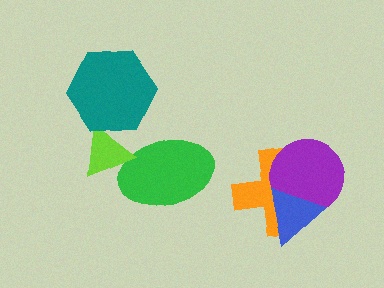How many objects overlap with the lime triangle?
2 objects overlap with the lime triangle.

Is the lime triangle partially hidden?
Yes, it is partially covered by another shape.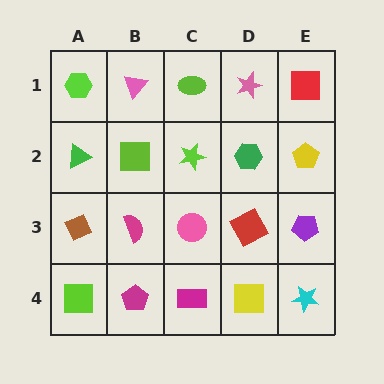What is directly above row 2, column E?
A red square.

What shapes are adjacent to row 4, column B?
A magenta semicircle (row 3, column B), a lime square (row 4, column A), a magenta rectangle (row 4, column C).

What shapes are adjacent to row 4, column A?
A brown diamond (row 3, column A), a magenta pentagon (row 4, column B).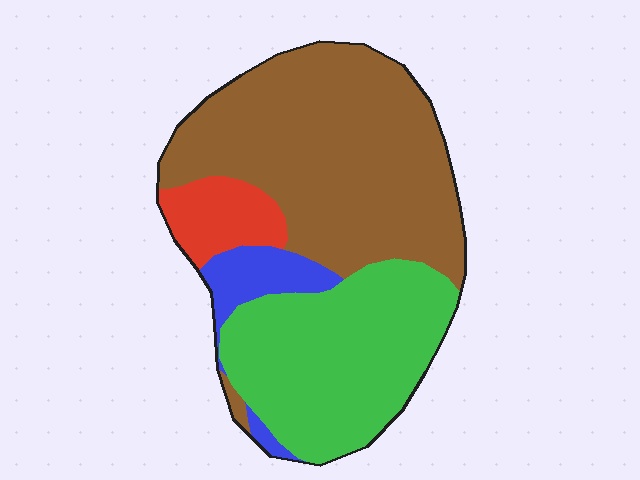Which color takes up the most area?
Brown, at roughly 50%.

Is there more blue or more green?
Green.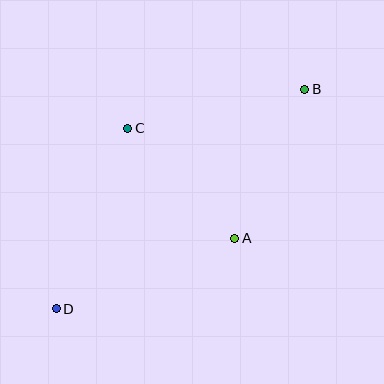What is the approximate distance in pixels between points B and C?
The distance between B and C is approximately 181 pixels.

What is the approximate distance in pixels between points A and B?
The distance between A and B is approximately 165 pixels.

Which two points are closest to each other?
Points A and C are closest to each other.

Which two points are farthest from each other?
Points B and D are farthest from each other.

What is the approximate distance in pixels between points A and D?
The distance between A and D is approximately 192 pixels.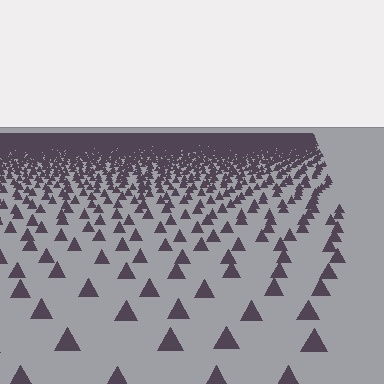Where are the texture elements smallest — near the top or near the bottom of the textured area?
Near the top.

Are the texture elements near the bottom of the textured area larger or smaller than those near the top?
Larger. Near the bottom, elements are closer to the viewer and appear at a bigger on-screen size.